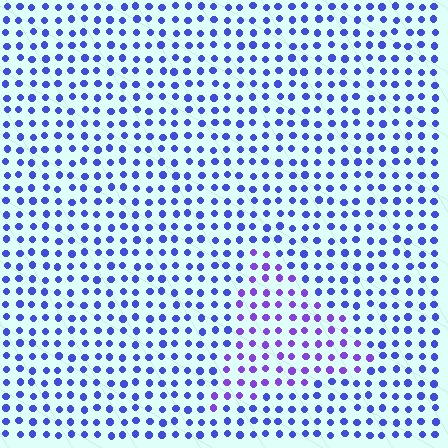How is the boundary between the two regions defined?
The boundary is defined purely by a slight shift in hue (about 32 degrees). Spacing, size, and orientation are identical on both sides.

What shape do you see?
I see a triangle.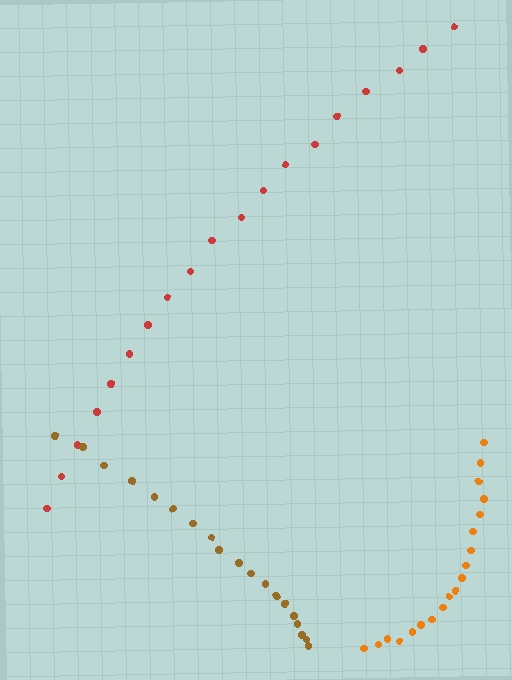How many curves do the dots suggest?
There are 3 distinct paths.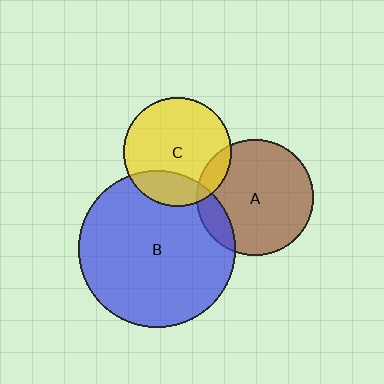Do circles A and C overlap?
Yes.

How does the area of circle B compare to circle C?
Approximately 2.1 times.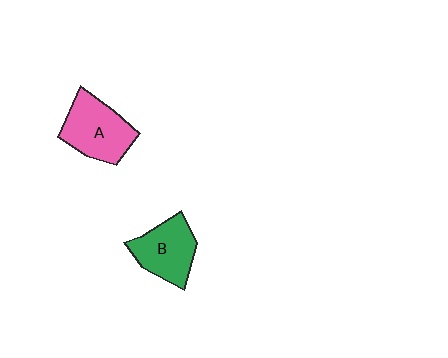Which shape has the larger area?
Shape A (pink).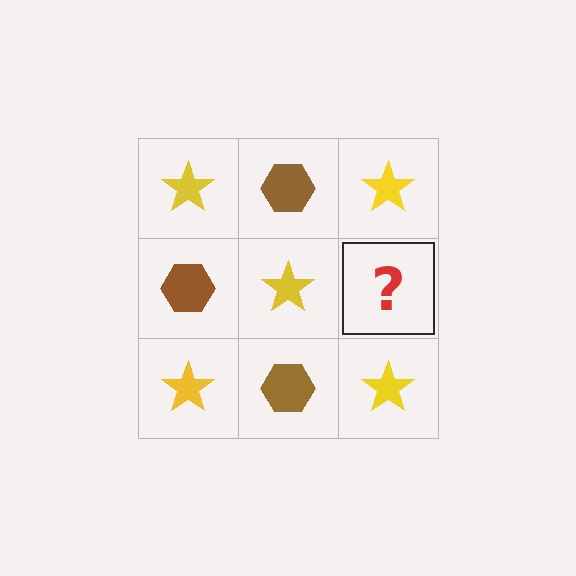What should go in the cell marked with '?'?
The missing cell should contain a brown hexagon.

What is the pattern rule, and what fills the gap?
The rule is that it alternates yellow star and brown hexagon in a checkerboard pattern. The gap should be filled with a brown hexagon.